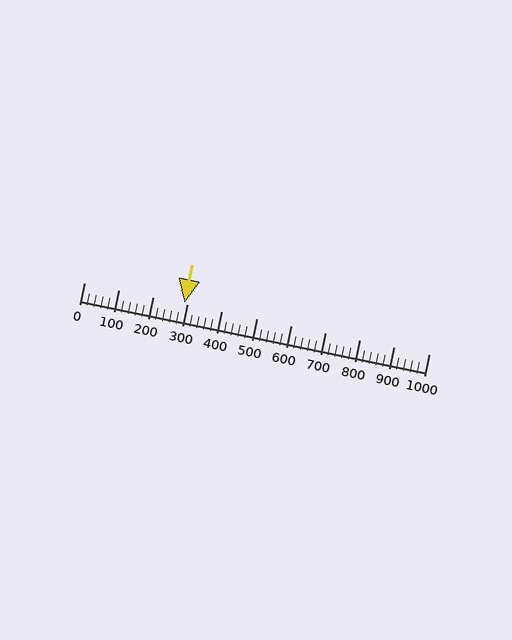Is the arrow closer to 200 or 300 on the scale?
The arrow is closer to 300.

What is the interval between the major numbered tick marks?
The major tick marks are spaced 100 units apart.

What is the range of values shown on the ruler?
The ruler shows values from 0 to 1000.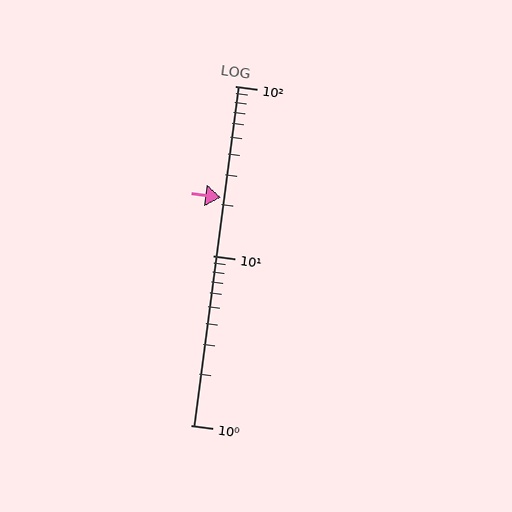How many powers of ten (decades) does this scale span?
The scale spans 2 decades, from 1 to 100.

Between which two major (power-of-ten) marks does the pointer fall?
The pointer is between 10 and 100.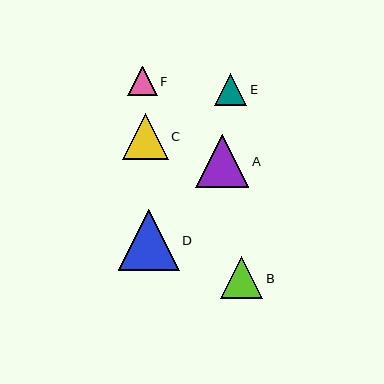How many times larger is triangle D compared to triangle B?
Triangle D is approximately 1.4 times the size of triangle B.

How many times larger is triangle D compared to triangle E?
Triangle D is approximately 1.9 times the size of triangle E.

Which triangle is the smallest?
Triangle F is the smallest with a size of approximately 29 pixels.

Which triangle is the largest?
Triangle D is the largest with a size of approximately 61 pixels.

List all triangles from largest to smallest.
From largest to smallest: D, A, C, B, E, F.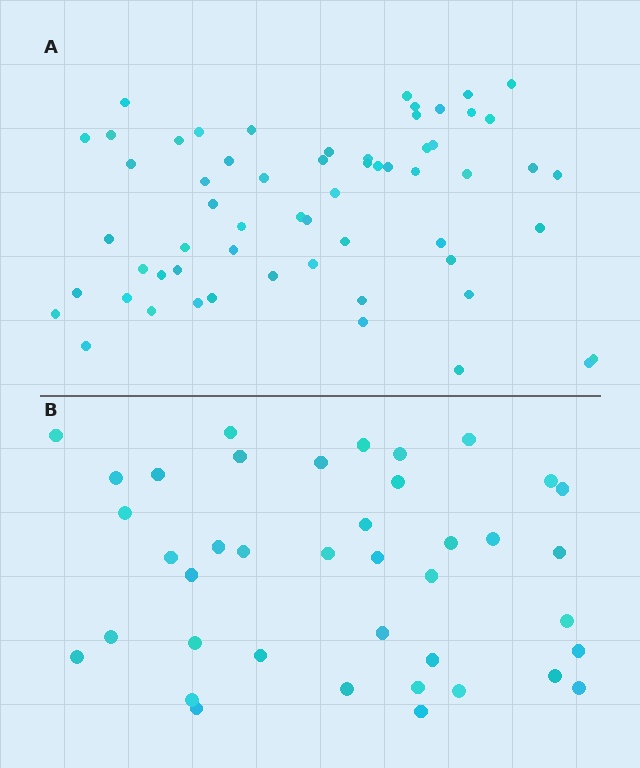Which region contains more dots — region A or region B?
Region A (the top region) has more dots.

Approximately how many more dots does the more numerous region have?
Region A has approximately 20 more dots than region B.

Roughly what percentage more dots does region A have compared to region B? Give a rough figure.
About 50% more.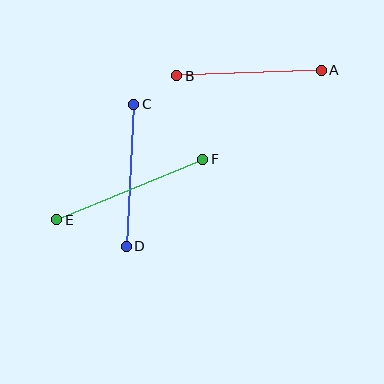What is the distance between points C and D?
The distance is approximately 142 pixels.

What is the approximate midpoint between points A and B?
The midpoint is at approximately (249, 73) pixels.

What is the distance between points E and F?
The distance is approximately 158 pixels.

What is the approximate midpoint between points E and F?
The midpoint is at approximately (130, 189) pixels.